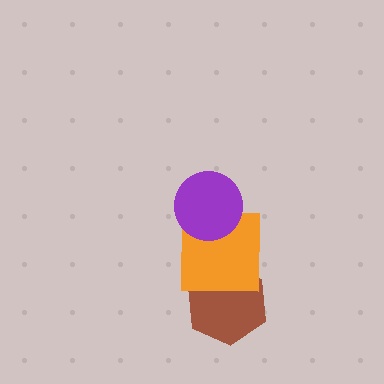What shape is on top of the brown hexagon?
The orange square is on top of the brown hexagon.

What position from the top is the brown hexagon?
The brown hexagon is 3rd from the top.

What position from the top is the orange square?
The orange square is 2nd from the top.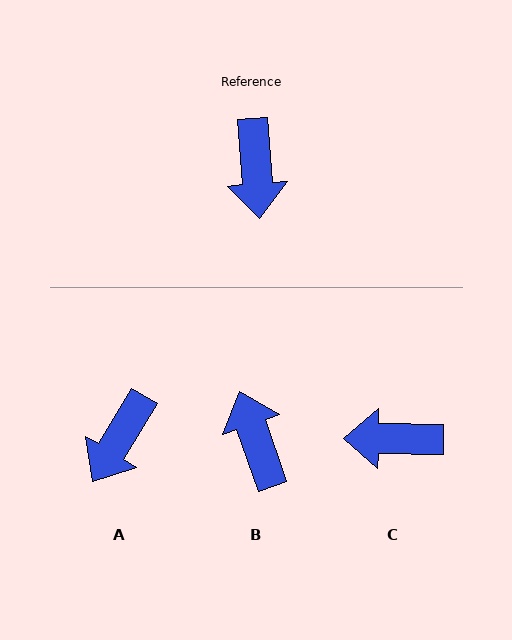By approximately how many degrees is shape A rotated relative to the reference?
Approximately 36 degrees clockwise.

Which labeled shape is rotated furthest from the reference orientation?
B, about 165 degrees away.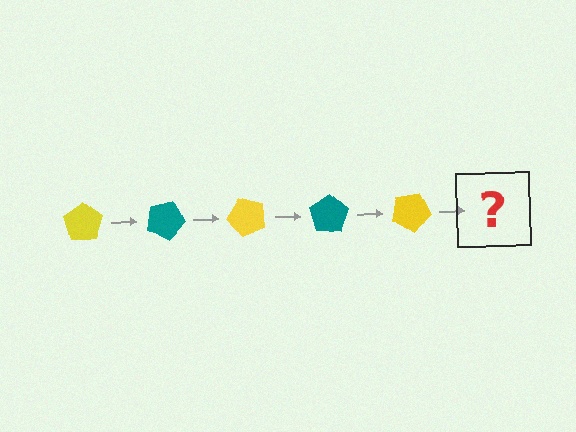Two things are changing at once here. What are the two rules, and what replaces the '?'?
The two rules are that it rotates 25 degrees each step and the color cycles through yellow and teal. The '?' should be a teal pentagon, rotated 125 degrees from the start.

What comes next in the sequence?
The next element should be a teal pentagon, rotated 125 degrees from the start.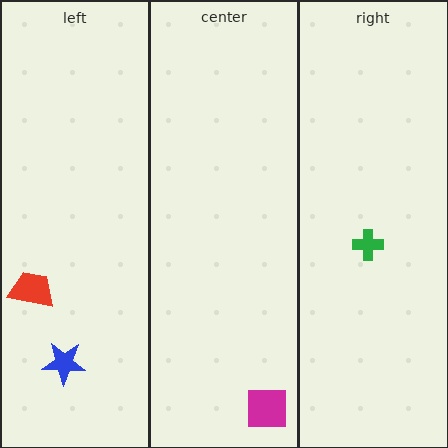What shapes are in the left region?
The red trapezoid, the blue star.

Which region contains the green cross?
The right region.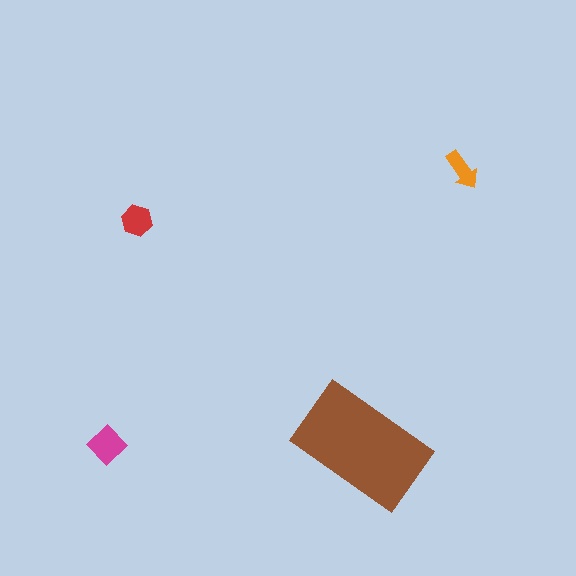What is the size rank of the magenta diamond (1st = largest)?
2nd.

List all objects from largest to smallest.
The brown rectangle, the magenta diamond, the red hexagon, the orange arrow.